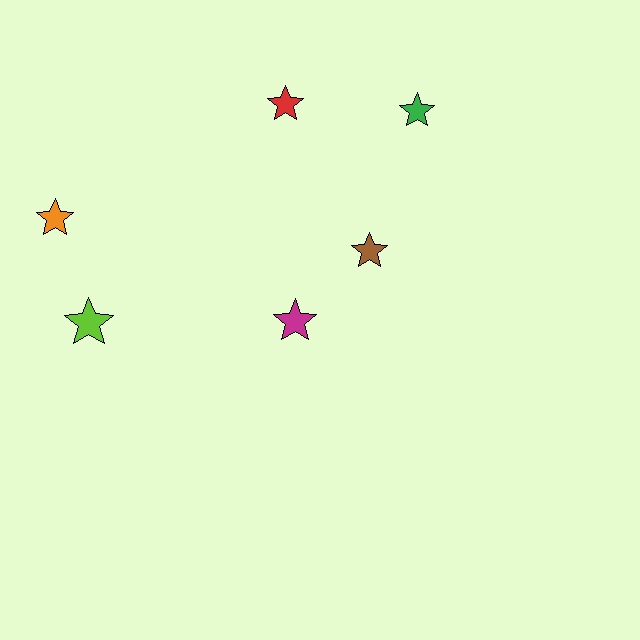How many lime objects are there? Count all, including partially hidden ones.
There is 1 lime object.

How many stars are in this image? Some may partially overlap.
There are 6 stars.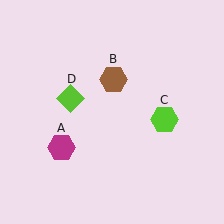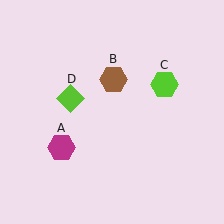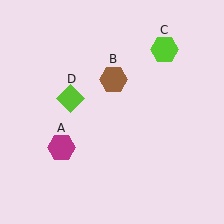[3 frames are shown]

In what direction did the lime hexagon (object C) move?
The lime hexagon (object C) moved up.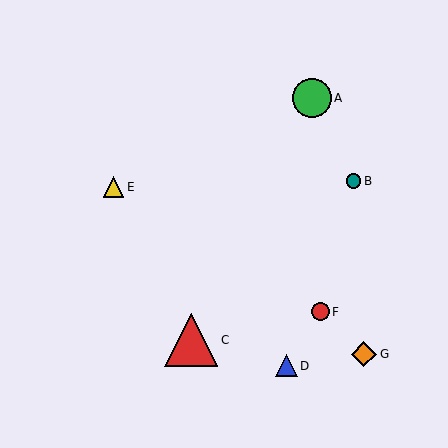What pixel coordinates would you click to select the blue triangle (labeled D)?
Click at (286, 366) to select the blue triangle D.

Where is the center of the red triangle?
The center of the red triangle is at (191, 340).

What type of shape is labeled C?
Shape C is a red triangle.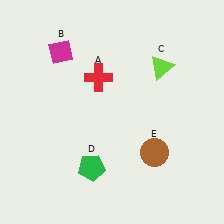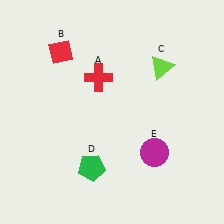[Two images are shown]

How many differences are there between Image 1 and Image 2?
There are 2 differences between the two images.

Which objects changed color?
B changed from magenta to red. E changed from brown to magenta.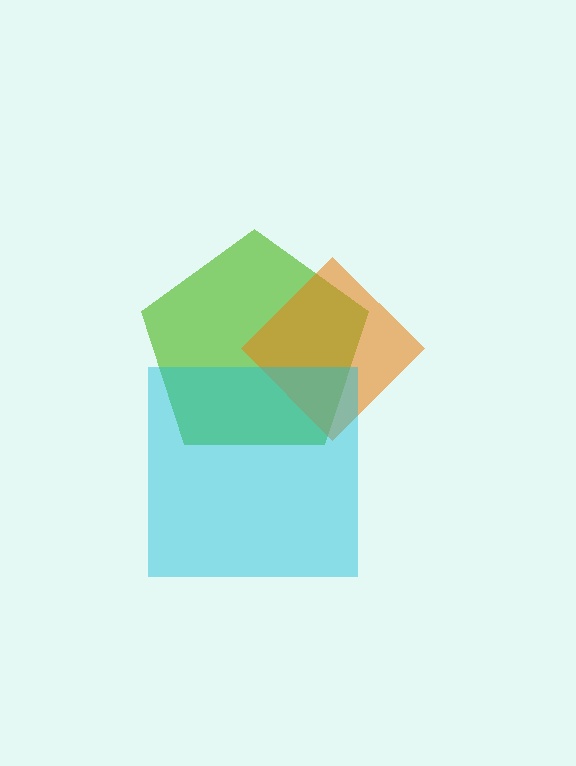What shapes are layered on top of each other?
The layered shapes are: a lime pentagon, an orange diamond, a cyan square.